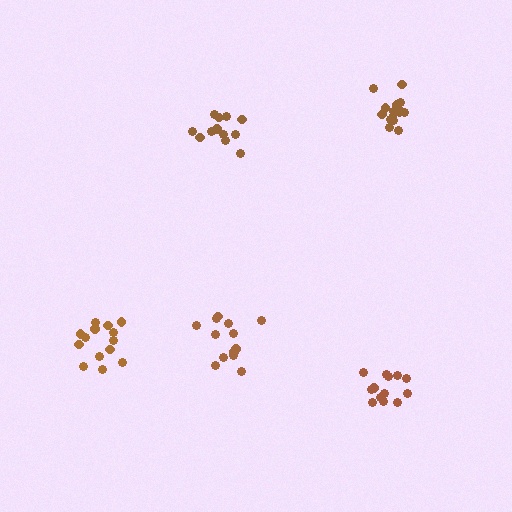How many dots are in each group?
Group 1: 14 dots, Group 2: 14 dots, Group 3: 13 dots, Group 4: 12 dots, Group 5: 17 dots (70 total).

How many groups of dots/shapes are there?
There are 5 groups.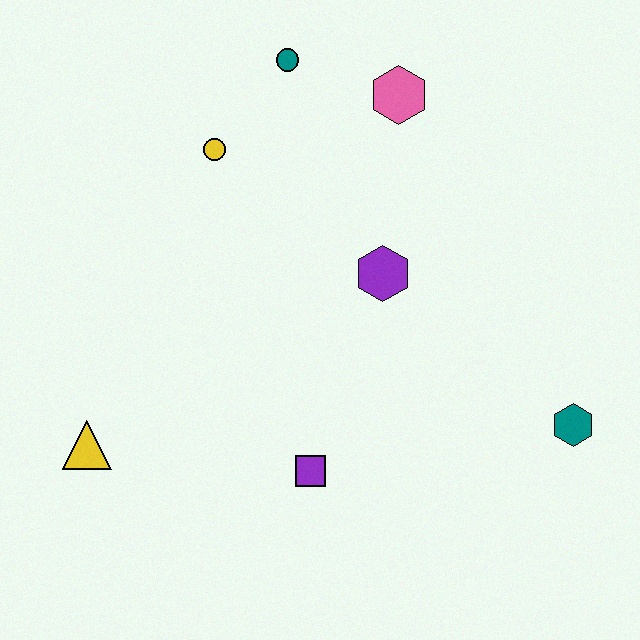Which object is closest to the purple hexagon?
The pink hexagon is closest to the purple hexagon.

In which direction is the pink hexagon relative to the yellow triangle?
The pink hexagon is above the yellow triangle.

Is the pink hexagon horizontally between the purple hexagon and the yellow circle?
No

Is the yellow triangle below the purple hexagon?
Yes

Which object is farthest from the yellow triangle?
The teal hexagon is farthest from the yellow triangle.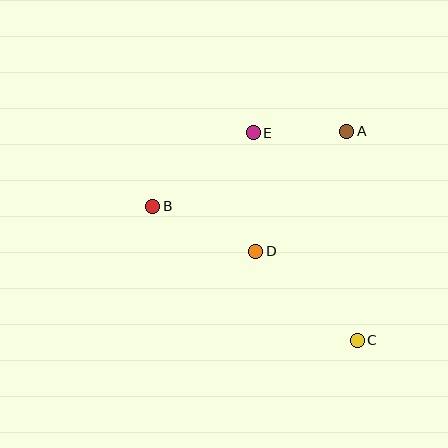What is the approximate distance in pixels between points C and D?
The distance between C and D is approximately 135 pixels.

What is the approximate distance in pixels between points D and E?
The distance between D and E is approximately 118 pixels.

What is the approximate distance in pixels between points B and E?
The distance between B and E is approximately 125 pixels.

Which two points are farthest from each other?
Points B and C are farthest from each other.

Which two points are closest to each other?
Points A and E are closest to each other.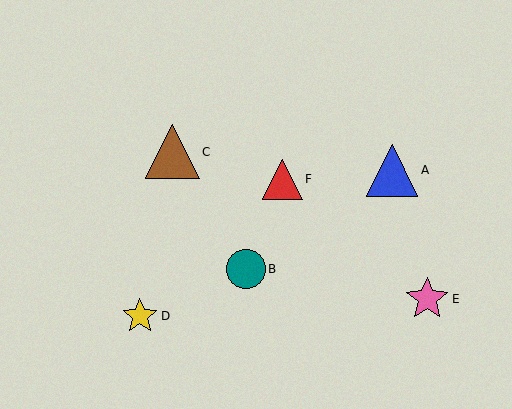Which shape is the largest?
The brown triangle (labeled C) is the largest.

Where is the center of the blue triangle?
The center of the blue triangle is at (392, 170).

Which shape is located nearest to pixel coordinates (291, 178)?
The red triangle (labeled F) at (282, 179) is nearest to that location.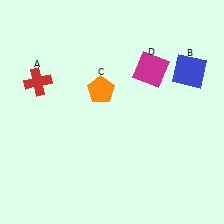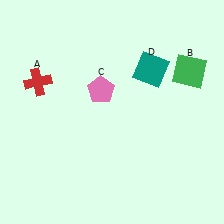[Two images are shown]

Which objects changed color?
B changed from blue to green. C changed from orange to pink. D changed from magenta to teal.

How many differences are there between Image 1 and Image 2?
There are 3 differences between the two images.